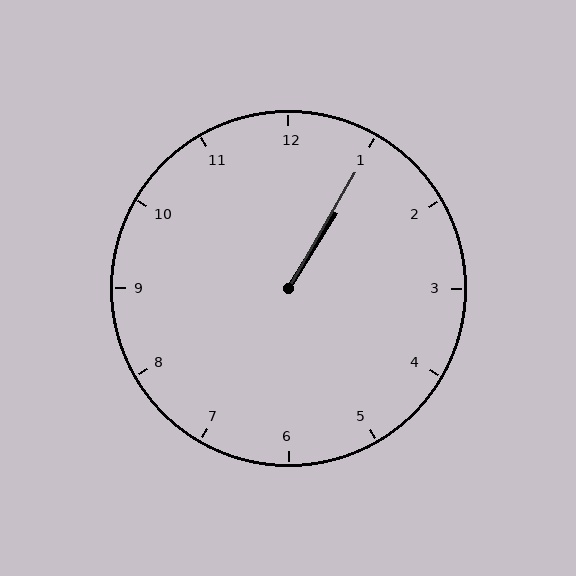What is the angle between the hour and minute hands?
Approximately 2 degrees.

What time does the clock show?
1:05.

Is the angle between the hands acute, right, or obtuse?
It is acute.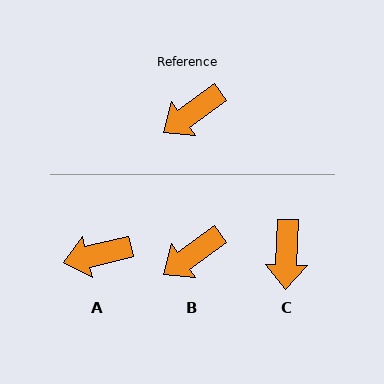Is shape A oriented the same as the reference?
No, it is off by about 22 degrees.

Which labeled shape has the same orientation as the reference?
B.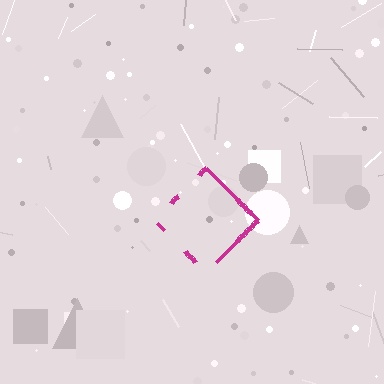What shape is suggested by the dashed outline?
The dashed outline suggests a diamond.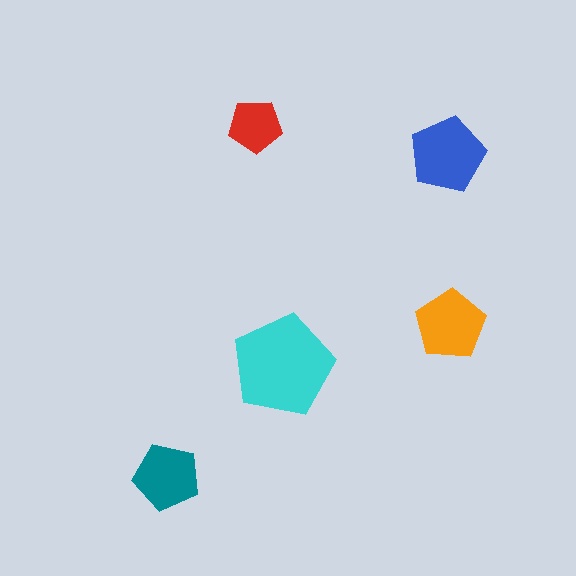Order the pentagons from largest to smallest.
the cyan one, the blue one, the orange one, the teal one, the red one.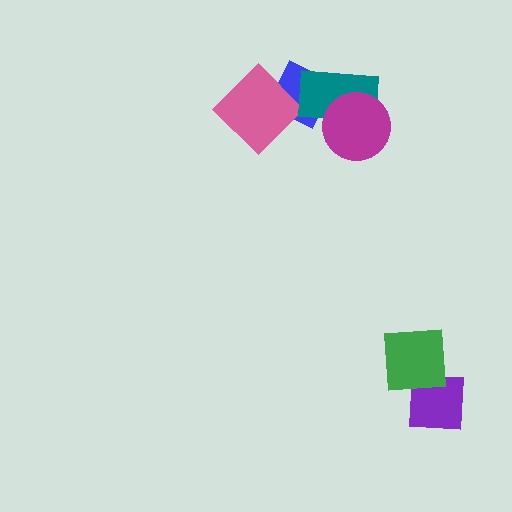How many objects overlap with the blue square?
2 objects overlap with the blue square.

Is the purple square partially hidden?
Yes, it is partially covered by another shape.